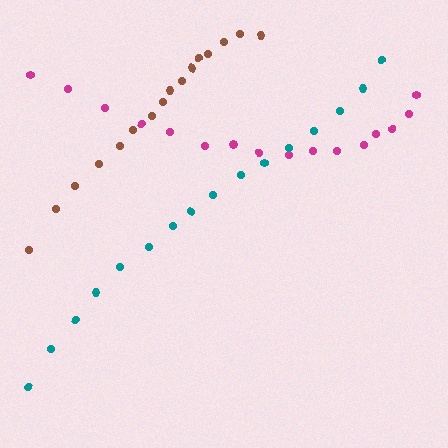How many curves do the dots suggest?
There are 3 distinct paths.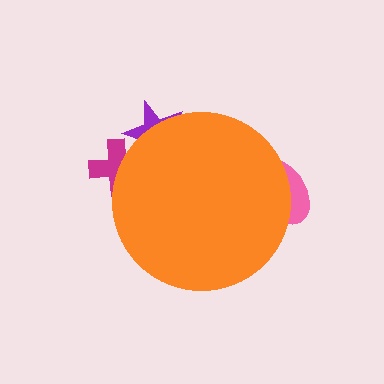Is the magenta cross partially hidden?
Yes, the magenta cross is partially hidden behind the orange circle.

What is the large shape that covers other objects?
An orange circle.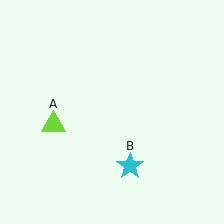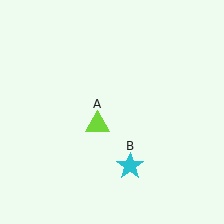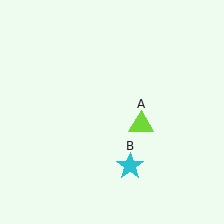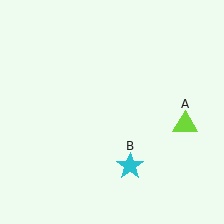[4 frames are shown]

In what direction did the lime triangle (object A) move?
The lime triangle (object A) moved right.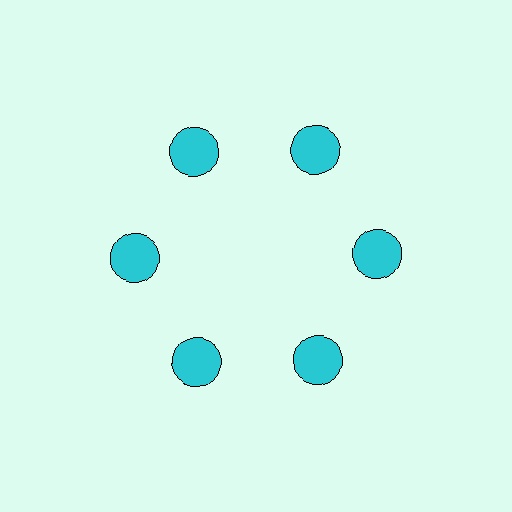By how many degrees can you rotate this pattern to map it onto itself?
The pattern maps onto itself every 60 degrees of rotation.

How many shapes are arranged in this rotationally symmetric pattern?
There are 6 shapes, arranged in 6 groups of 1.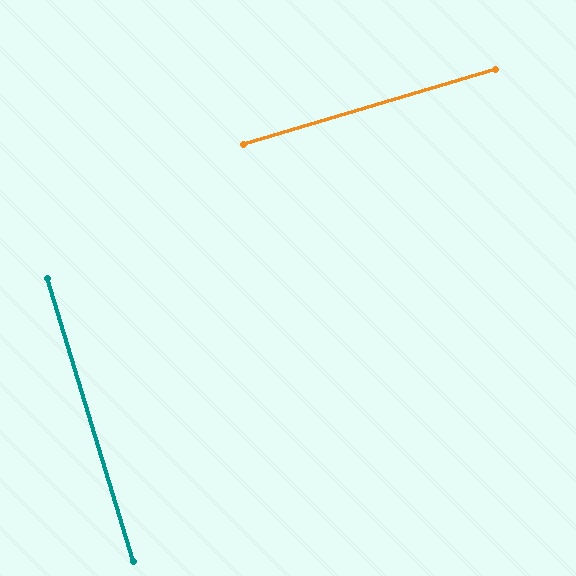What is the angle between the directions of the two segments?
Approximately 89 degrees.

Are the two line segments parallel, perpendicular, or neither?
Perpendicular — they meet at approximately 89°.